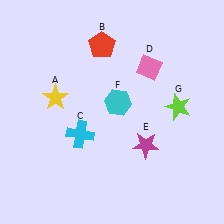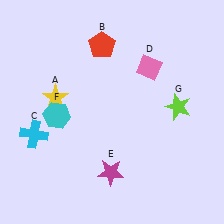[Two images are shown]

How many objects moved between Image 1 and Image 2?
3 objects moved between the two images.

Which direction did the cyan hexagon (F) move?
The cyan hexagon (F) moved left.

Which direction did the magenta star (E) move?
The magenta star (E) moved left.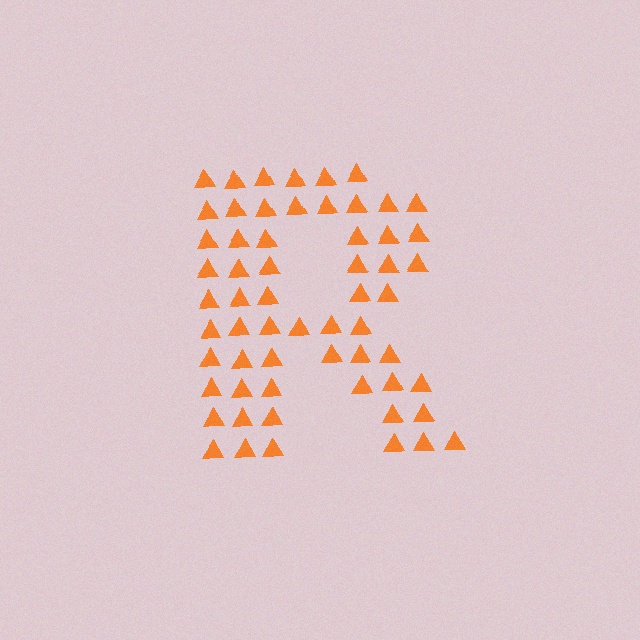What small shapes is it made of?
It is made of small triangles.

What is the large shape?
The large shape is the letter R.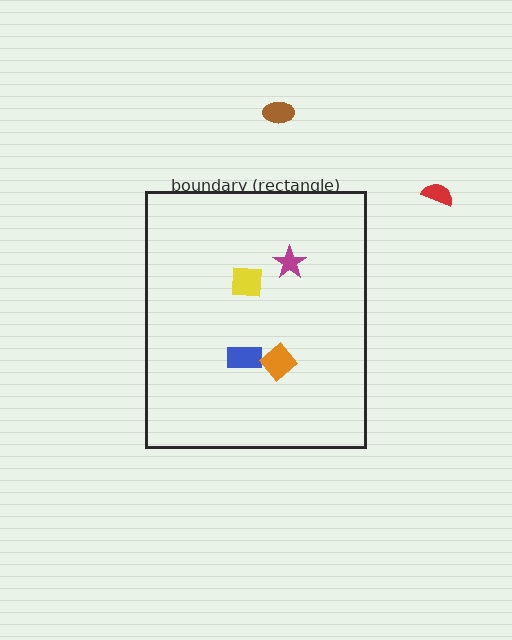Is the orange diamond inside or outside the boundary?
Inside.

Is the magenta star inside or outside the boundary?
Inside.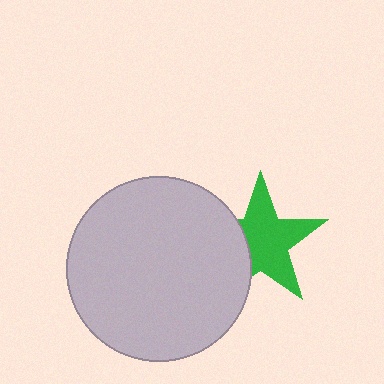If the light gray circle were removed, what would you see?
You would see the complete green star.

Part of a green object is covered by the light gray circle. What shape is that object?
It is a star.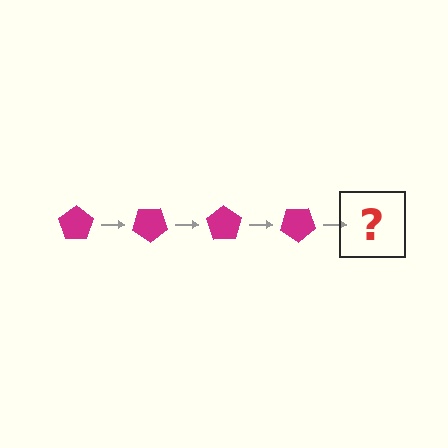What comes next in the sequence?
The next element should be a magenta pentagon rotated 140 degrees.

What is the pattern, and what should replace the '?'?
The pattern is that the pentagon rotates 35 degrees each step. The '?' should be a magenta pentagon rotated 140 degrees.